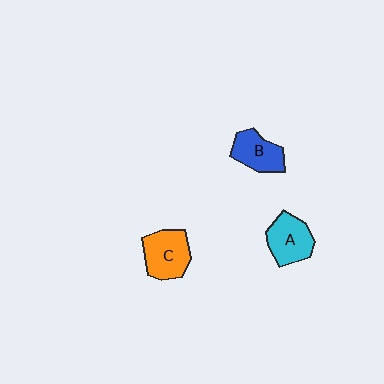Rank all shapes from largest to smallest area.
From largest to smallest: C (orange), A (cyan), B (blue).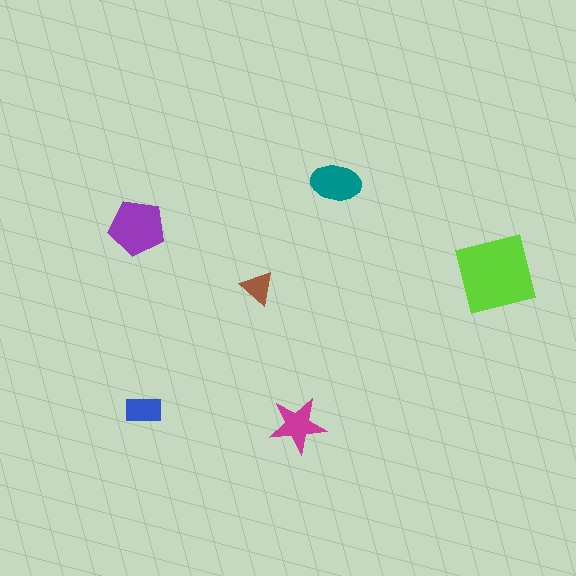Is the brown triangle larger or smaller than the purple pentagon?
Smaller.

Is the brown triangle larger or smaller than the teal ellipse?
Smaller.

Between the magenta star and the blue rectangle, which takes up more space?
The magenta star.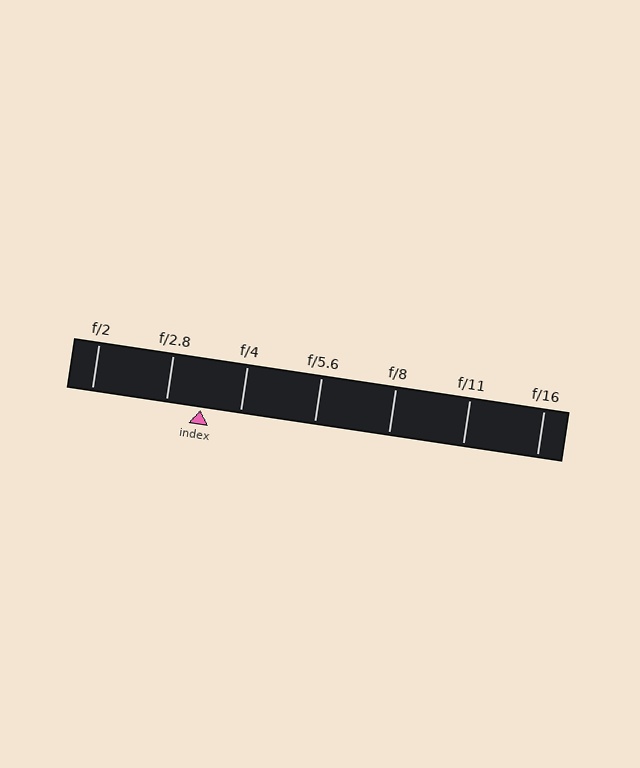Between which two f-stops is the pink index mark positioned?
The index mark is between f/2.8 and f/4.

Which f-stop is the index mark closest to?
The index mark is closest to f/2.8.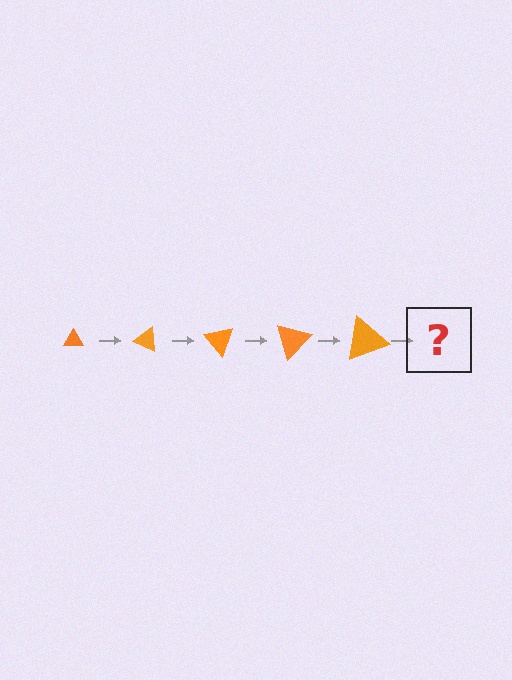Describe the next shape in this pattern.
It should be a triangle, larger than the previous one and rotated 125 degrees from the start.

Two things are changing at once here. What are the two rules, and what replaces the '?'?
The two rules are that the triangle grows larger each step and it rotates 25 degrees each step. The '?' should be a triangle, larger than the previous one and rotated 125 degrees from the start.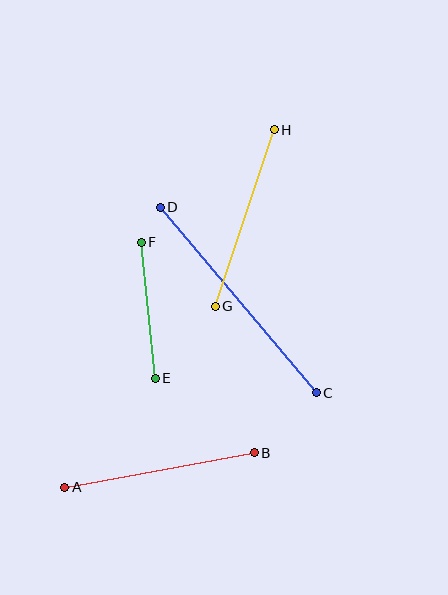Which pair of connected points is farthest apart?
Points C and D are farthest apart.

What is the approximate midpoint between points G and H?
The midpoint is at approximately (245, 218) pixels.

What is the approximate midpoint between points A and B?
The midpoint is at approximately (159, 470) pixels.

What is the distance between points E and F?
The distance is approximately 137 pixels.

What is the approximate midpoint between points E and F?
The midpoint is at approximately (148, 310) pixels.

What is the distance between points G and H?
The distance is approximately 186 pixels.